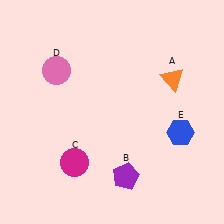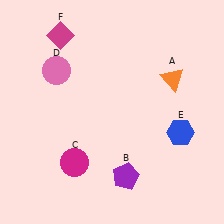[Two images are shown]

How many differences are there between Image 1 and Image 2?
There is 1 difference between the two images.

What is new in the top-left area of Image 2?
A magenta diamond (F) was added in the top-left area of Image 2.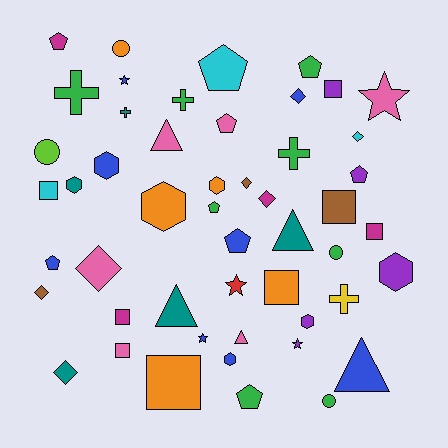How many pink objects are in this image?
There are 6 pink objects.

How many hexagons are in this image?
There are 7 hexagons.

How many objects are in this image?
There are 50 objects.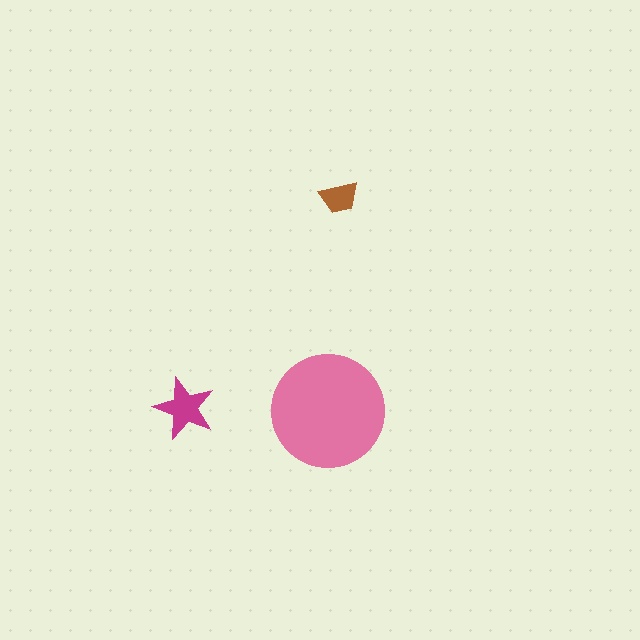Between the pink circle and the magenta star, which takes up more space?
The pink circle.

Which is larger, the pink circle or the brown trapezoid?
The pink circle.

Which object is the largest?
The pink circle.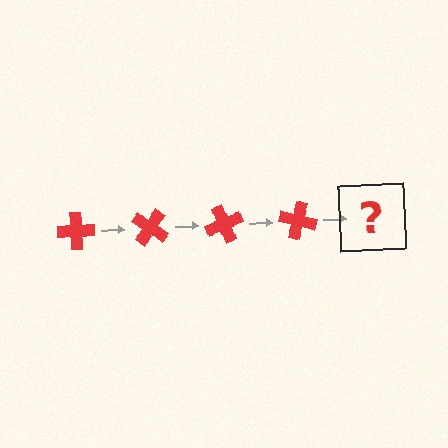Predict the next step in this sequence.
The next step is a red cross rotated 140 degrees.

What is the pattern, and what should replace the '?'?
The pattern is that the cross rotates 35 degrees each step. The '?' should be a red cross rotated 140 degrees.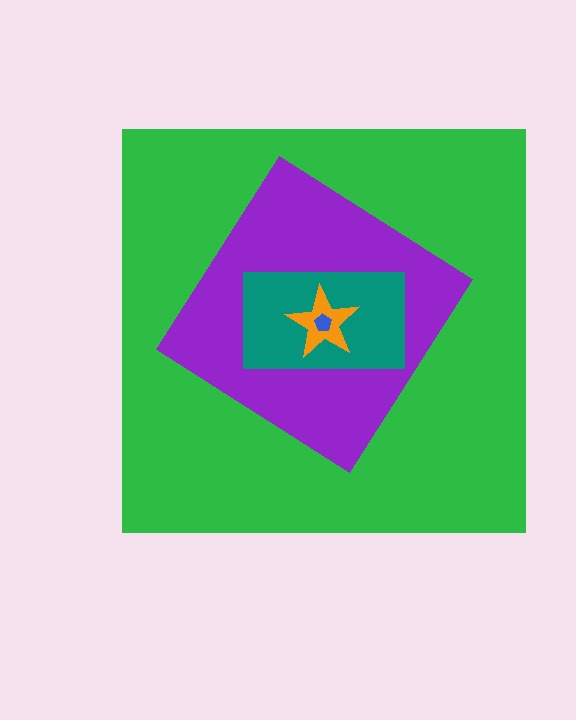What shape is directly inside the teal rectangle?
The orange star.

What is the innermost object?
The blue pentagon.